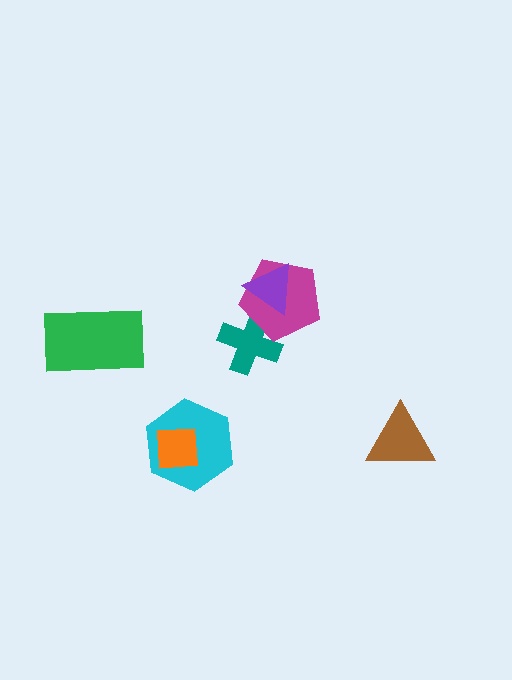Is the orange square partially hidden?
No, no other shape covers it.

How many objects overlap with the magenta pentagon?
2 objects overlap with the magenta pentagon.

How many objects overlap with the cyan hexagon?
1 object overlaps with the cyan hexagon.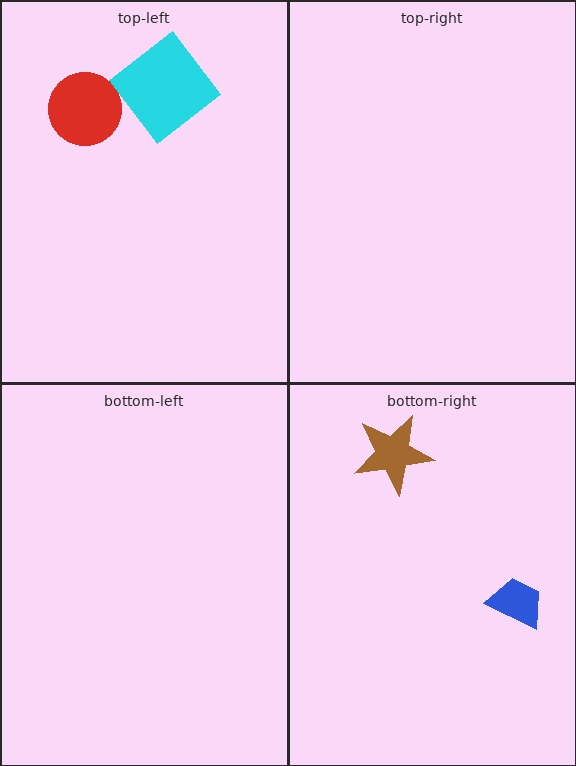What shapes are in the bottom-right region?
The brown star, the blue trapezoid.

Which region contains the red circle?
The top-left region.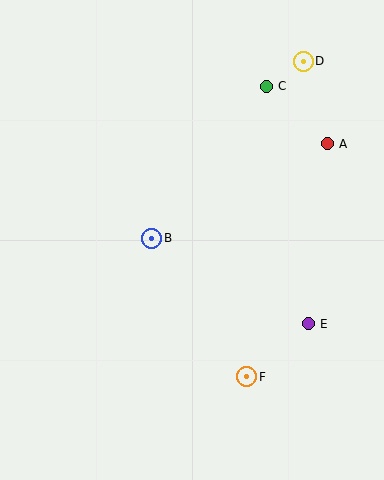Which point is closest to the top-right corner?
Point D is closest to the top-right corner.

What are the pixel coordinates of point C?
Point C is at (266, 86).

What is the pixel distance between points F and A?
The distance between F and A is 246 pixels.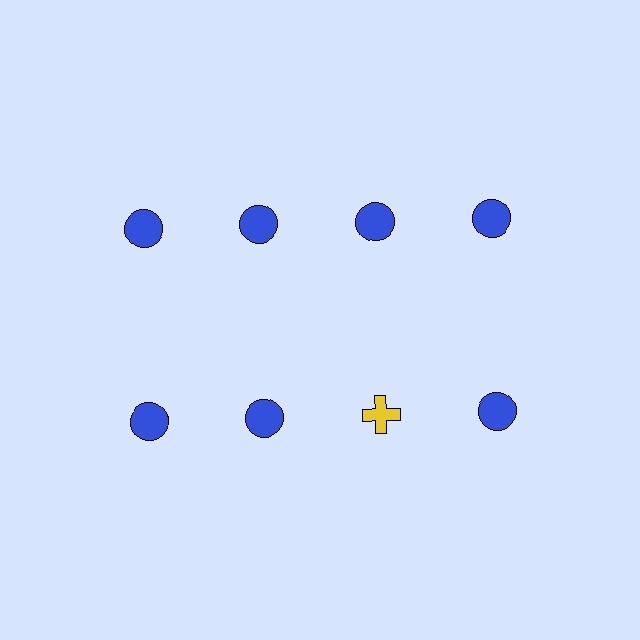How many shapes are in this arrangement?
There are 8 shapes arranged in a grid pattern.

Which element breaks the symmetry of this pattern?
The yellow cross in the second row, center column breaks the symmetry. All other shapes are blue circles.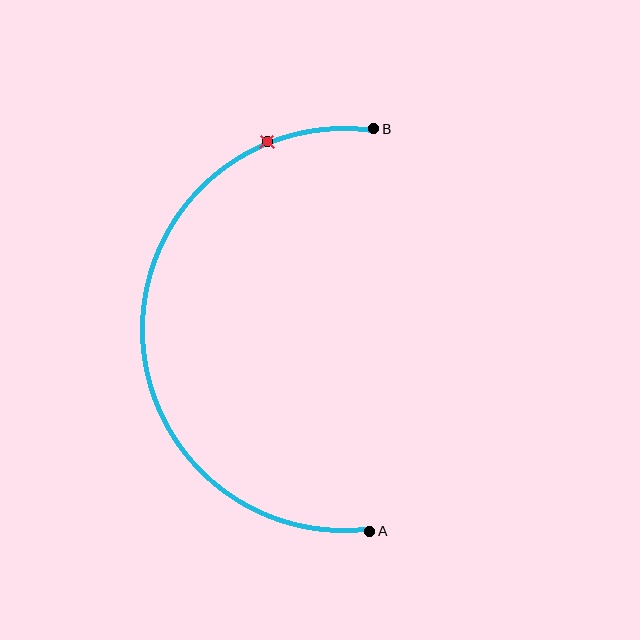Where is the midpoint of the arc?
The arc midpoint is the point on the curve farthest from the straight line joining A and B. It sits to the left of that line.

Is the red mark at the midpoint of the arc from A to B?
No. The red mark lies on the arc but is closer to endpoint B. The arc midpoint would be at the point on the curve equidistant along the arc from both A and B.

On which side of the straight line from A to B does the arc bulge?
The arc bulges to the left of the straight line connecting A and B.